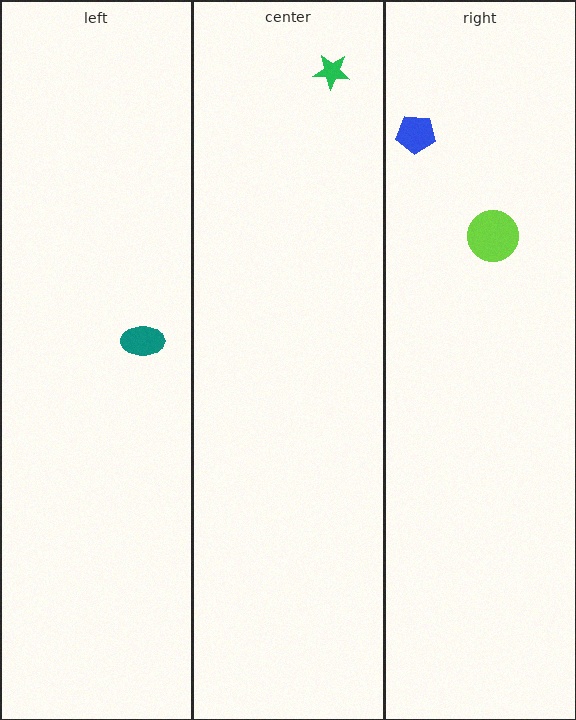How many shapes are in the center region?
1.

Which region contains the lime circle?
The right region.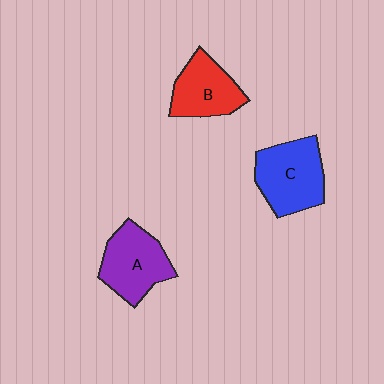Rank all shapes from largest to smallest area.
From largest to smallest: C (blue), A (purple), B (red).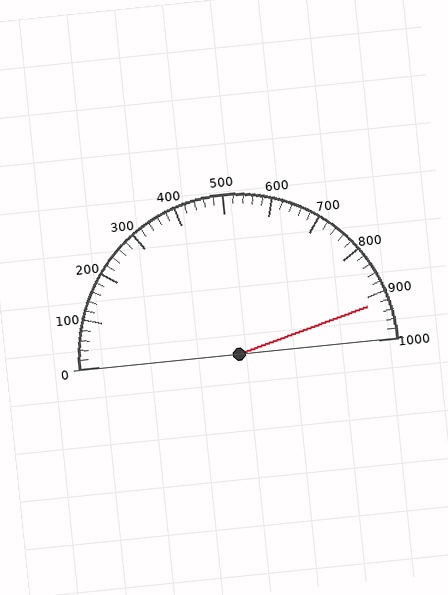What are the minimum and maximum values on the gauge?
The gauge ranges from 0 to 1000.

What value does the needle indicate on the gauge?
The needle indicates approximately 920.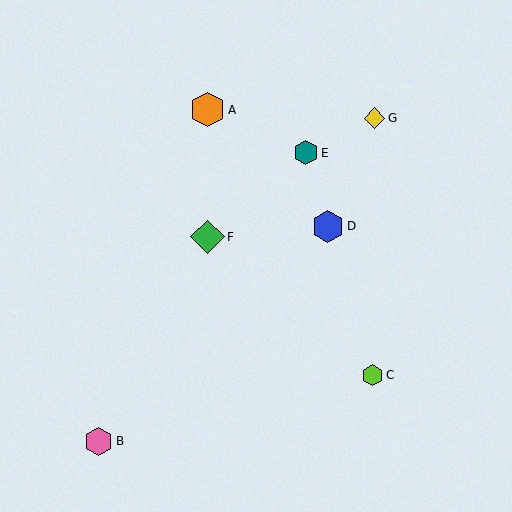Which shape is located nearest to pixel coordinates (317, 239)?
The blue hexagon (labeled D) at (328, 226) is nearest to that location.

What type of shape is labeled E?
Shape E is a teal hexagon.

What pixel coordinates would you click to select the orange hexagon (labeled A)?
Click at (208, 110) to select the orange hexagon A.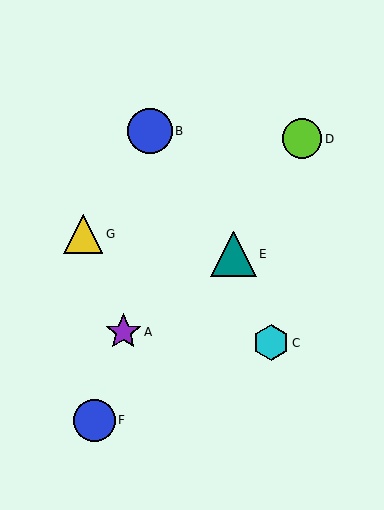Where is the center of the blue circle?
The center of the blue circle is at (94, 420).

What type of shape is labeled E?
Shape E is a teal triangle.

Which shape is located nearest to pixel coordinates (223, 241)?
The teal triangle (labeled E) at (234, 254) is nearest to that location.